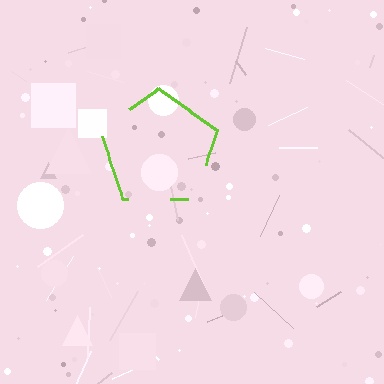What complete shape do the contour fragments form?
The contour fragments form a pentagon.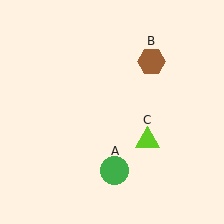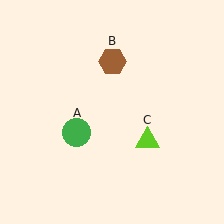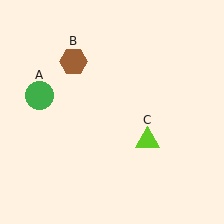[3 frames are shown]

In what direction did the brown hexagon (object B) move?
The brown hexagon (object B) moved left.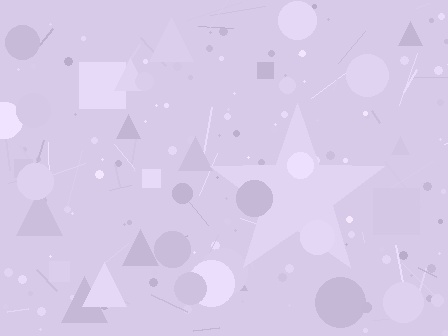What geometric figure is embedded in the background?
A star is embedded in the background.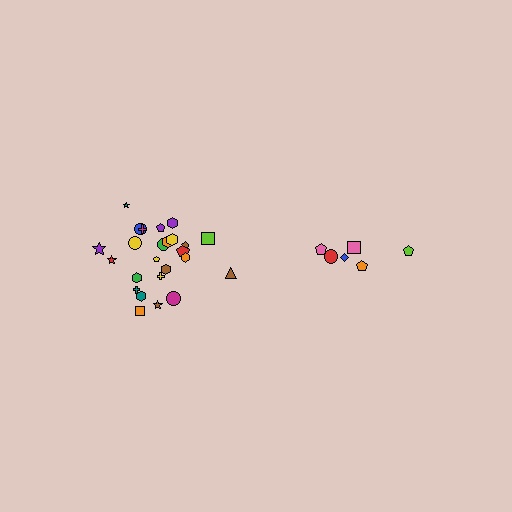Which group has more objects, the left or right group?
The left group.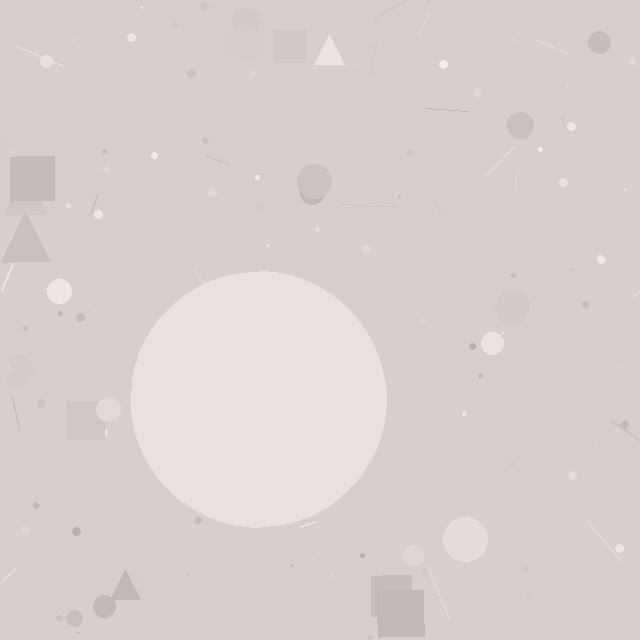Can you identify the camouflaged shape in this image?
The camouflaged shape is a circle.